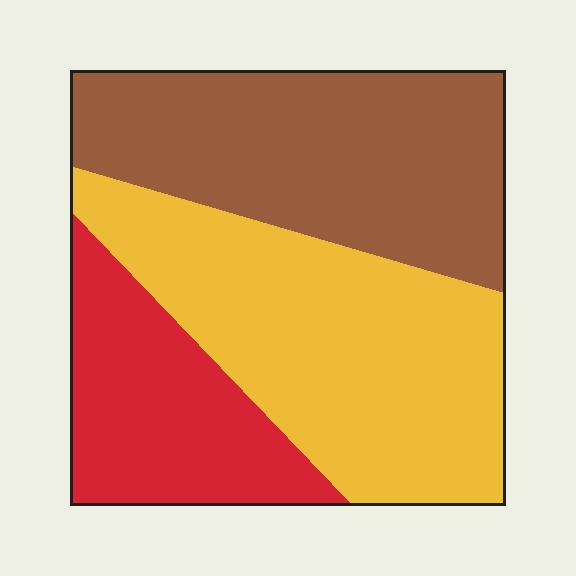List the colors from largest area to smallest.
From largest to smallest: yellow, brown, red.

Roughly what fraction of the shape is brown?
Brown takes up about three eighths (3/8) of the shape.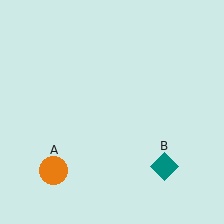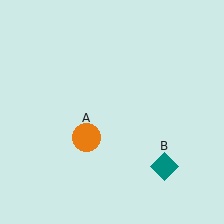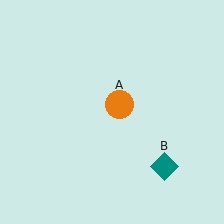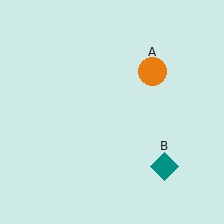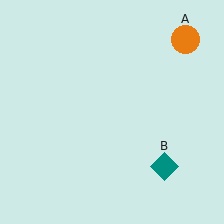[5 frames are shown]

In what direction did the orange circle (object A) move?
The orange circle (object A) moved up and to the right.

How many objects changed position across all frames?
1 object changed position: orange circle (object A).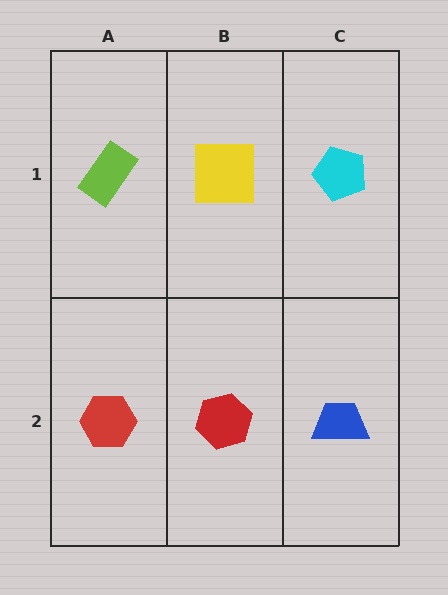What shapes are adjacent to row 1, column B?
A red hexagon (row 2, column B), a lime rectangle (row 1, column A), a cyan pentagon (row 1, column C).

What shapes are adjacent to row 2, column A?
A lime rectangle (row 1, column A), a red hexagon (row 2, column B).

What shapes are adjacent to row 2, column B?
A yellow square (row 1, column B), a red hexagon (row 2, column A), a blue trapezoid (row 2, column C).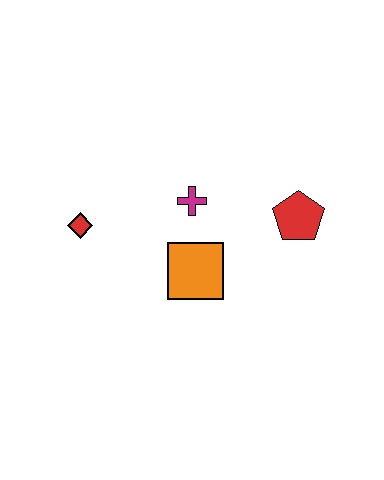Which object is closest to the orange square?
The magenta cross is closest to the orange square.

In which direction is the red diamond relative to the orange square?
The red diamond is to the left of the orange square.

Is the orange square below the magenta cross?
Yes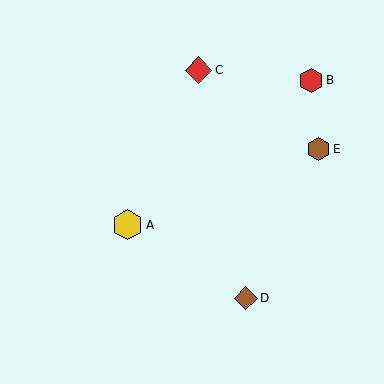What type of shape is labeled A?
Shape A is a yellow hexagon.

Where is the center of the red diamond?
The center of the red diamond is at (199, 70).